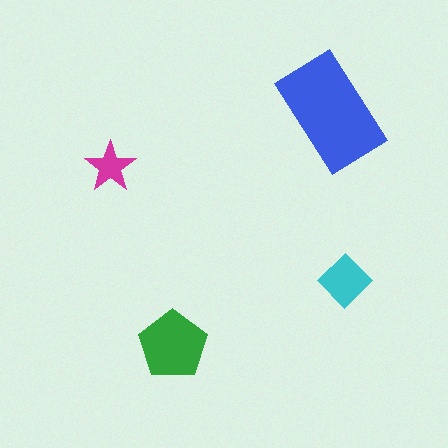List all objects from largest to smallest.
The blue rectangle, the green pentagon, the cyan diamond, the magenta star.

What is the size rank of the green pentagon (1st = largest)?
2nd.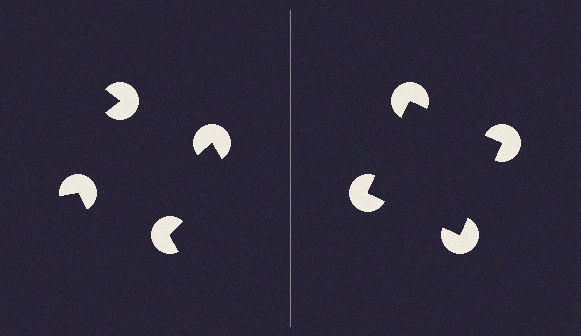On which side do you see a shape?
An illusory square appears on the right side. On the left side the wedge cuts are rotated, so no coherent shape forms.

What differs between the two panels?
The pac-man discs are positioned identically on both sides; only the wedge orientations differ. On the right they align to a square; on the left they are misaligned.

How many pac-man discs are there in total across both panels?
8 — 4 on each side.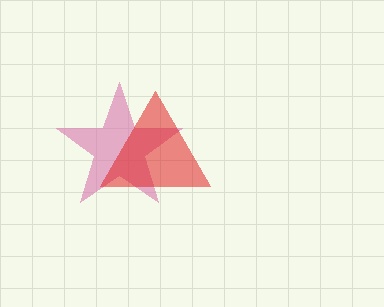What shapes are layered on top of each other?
The layered shapes are: a pink star, a red triangle.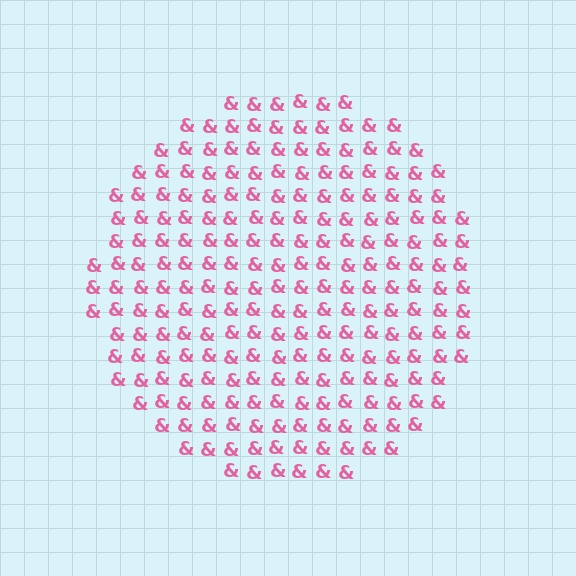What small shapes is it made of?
It is made of small ampersands.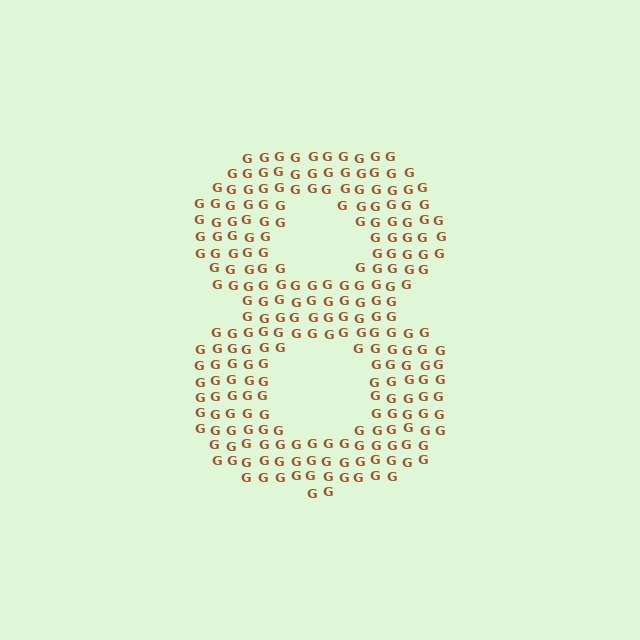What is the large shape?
The large shape is the digit 8.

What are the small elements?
The small elements are letter G's.